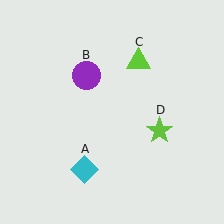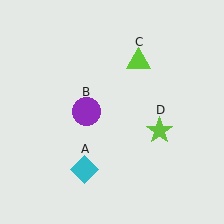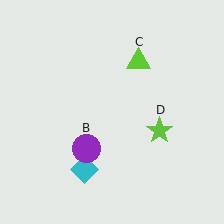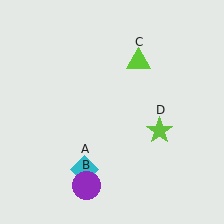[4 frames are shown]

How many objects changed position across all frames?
1 object changed position: purple circle (object B).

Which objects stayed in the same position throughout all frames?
Cyan diamond (object A) and lime triangle (object C) and lime star (object D) remained stationary.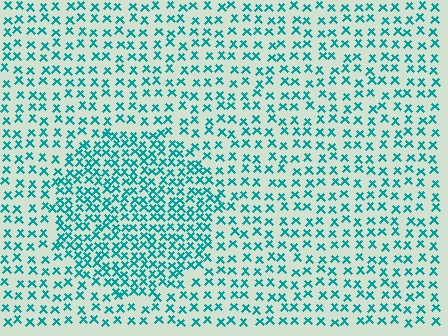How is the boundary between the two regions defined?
The boundary is defined by a change in element density (approximately 1.8x ratio). All elements are the same color, size, and shape.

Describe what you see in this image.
The image contains small teal elements arranged at two different densities. A circle-shaped region is visible where the elements are more densely packed than the surrounding area.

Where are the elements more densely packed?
The elements are more densely packed inside the circle boundary.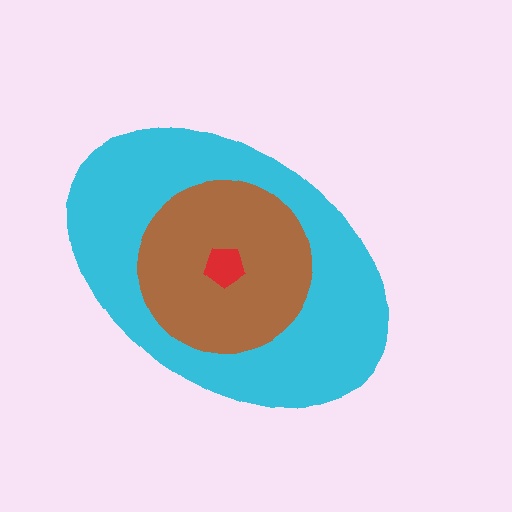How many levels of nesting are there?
3.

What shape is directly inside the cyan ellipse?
The brown circle.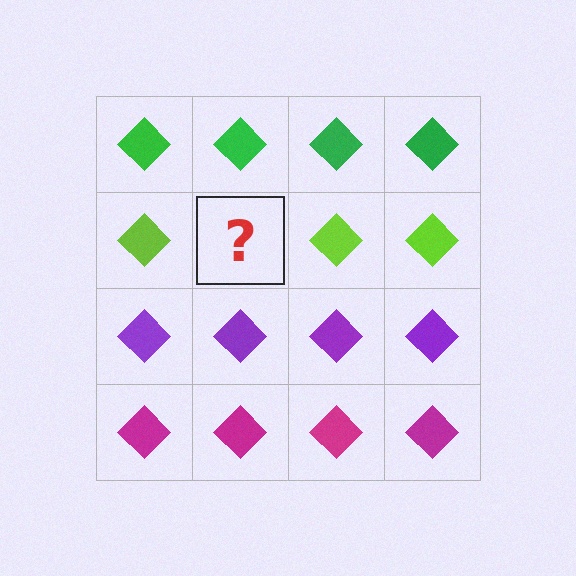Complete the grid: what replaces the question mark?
The question mark should be replaced with a lime diamond.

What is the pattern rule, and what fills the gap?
The rule is that each row has a consistent color. The gap should be filled with a lime diamond.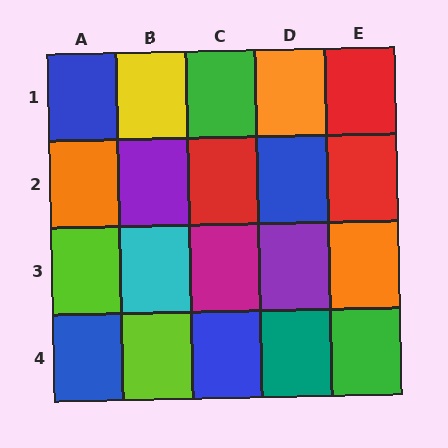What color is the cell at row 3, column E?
Orange.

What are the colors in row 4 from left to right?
Blue, lime, blue, teal, green.